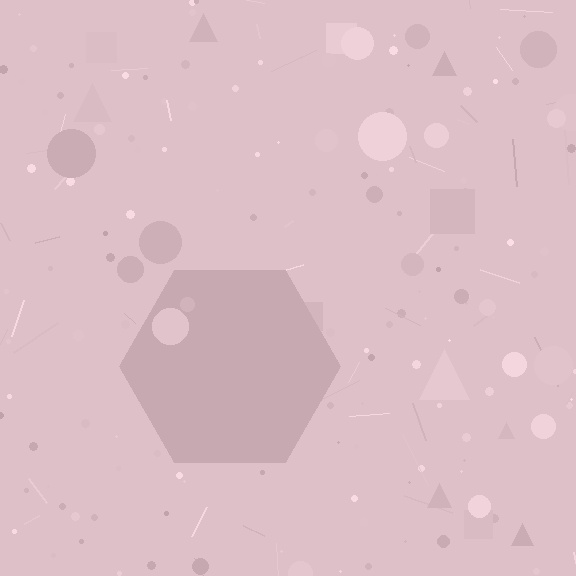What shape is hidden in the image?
A hexagon is hidden in the image.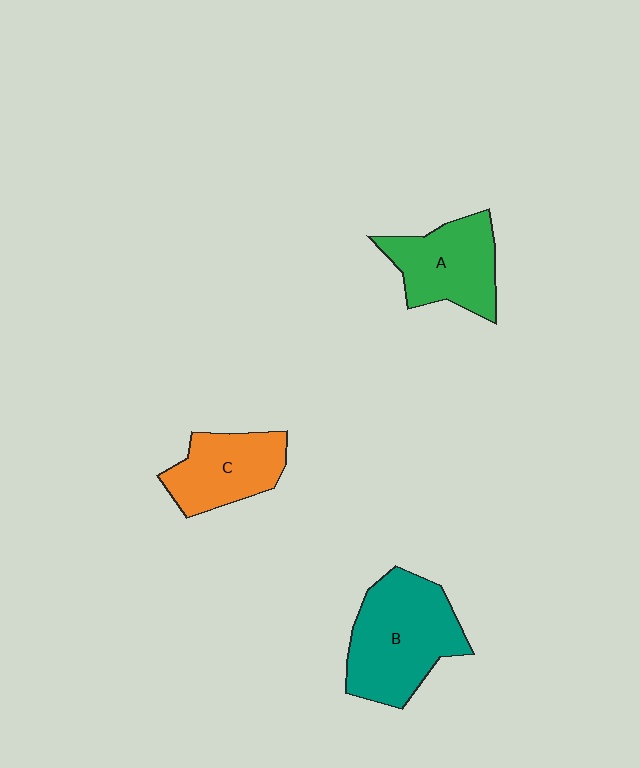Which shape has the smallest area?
Shape C (orange).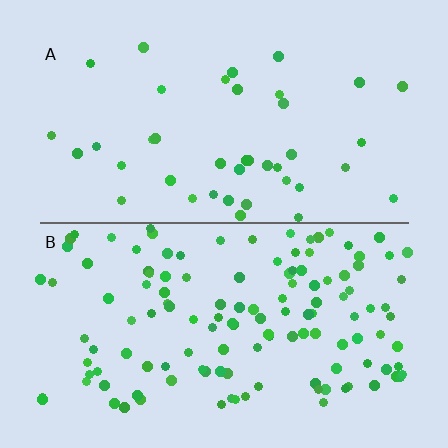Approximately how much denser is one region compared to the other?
Approximately 3.2× — region B over region A.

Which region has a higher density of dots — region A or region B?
B (the bottom).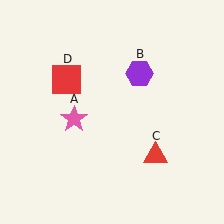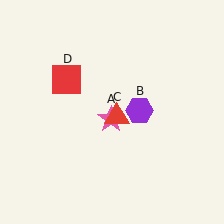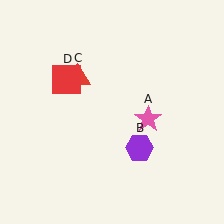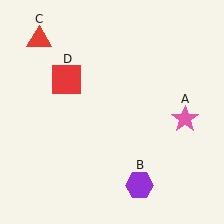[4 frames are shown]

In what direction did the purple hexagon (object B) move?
The purple hexagon (object B) moved down.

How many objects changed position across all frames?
3 objects changed position: pink star (object A), purple hexagon (object B), red triangle (object C).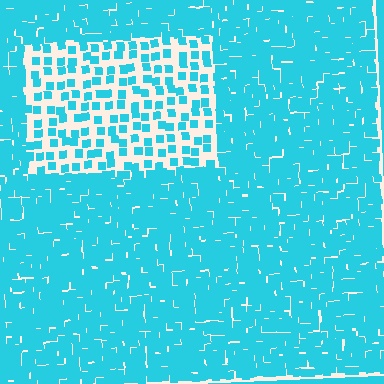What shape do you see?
I see a rectangle.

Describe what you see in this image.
The image contains small cyan elements arranged at two different densities. A rectangle-shaped region is visible where the elements are less densely packed than the surrounding area.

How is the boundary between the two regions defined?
The boundary is defined by a change in element density (approximately 2.7x ratio). All elements are the same color, size, and shape.